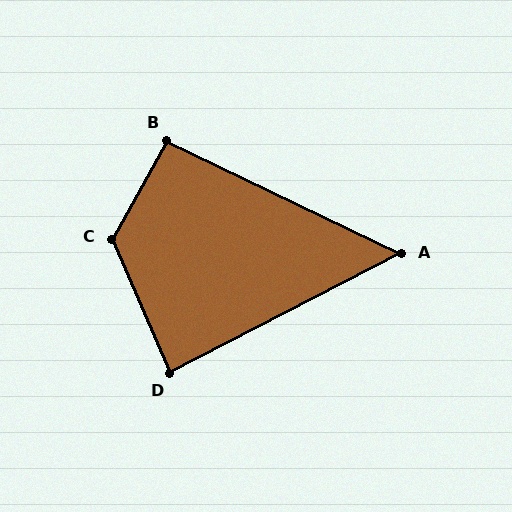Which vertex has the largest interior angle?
C, at approximately 127 degrees.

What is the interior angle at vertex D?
Approximately 86 degrees (approximately right).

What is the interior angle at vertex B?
Approximately 94 degrees (approximately right).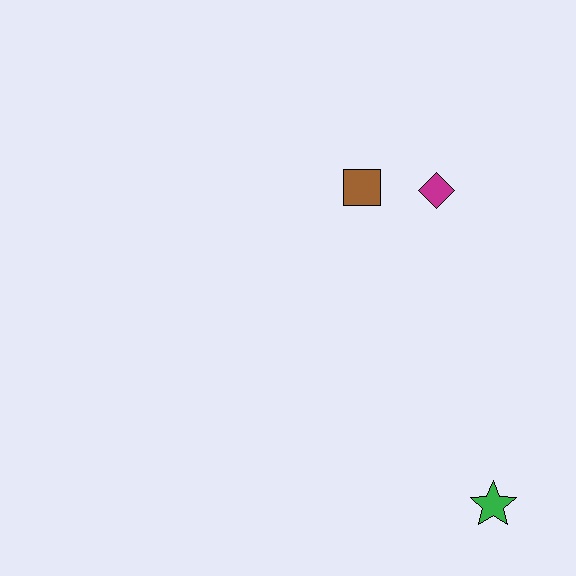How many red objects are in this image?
There are no red objects.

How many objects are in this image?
There are 3 objects.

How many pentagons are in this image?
There are no pentagons.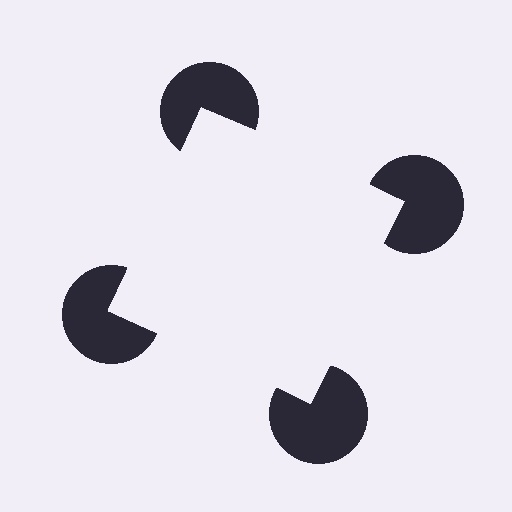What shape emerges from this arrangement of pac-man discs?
An illusory square — its edges are inferred from the aligned wedge cuts in the pac-man discs, not physically drawn.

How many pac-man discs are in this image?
There are 4 — one at each vertex of the illusory square.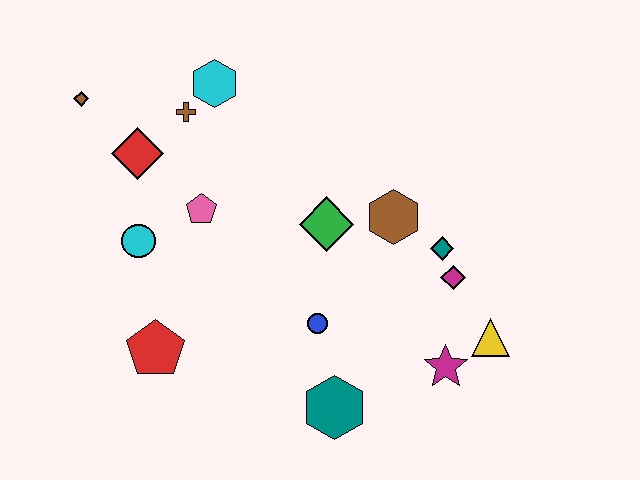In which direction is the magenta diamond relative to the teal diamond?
The magenta diamond is below the teal diamond.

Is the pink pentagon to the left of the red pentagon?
No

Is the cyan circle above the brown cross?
No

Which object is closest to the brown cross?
The cyan hexagon is closest to the brown cross.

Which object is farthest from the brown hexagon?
The brown diamond is farthest from the brown hexagon.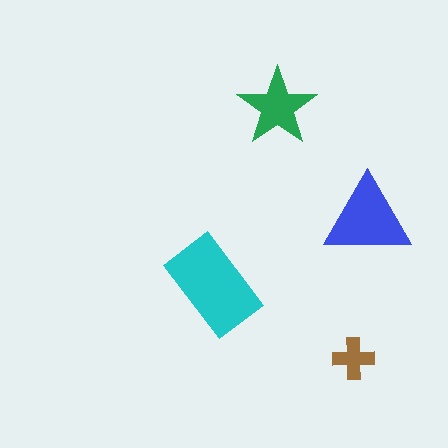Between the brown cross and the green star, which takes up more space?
The green star.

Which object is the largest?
The cyan rectangle.